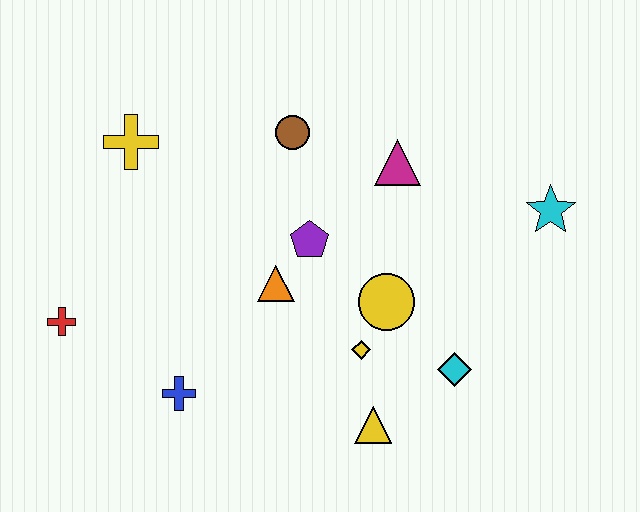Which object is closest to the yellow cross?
The brown circle is closest to the yellow cross.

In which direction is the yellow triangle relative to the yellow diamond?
The yellow triangle is below the yellow diamond.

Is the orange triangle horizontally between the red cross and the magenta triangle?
Yes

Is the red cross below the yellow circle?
Yes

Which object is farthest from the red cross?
The cyan star is farthest from the red cross.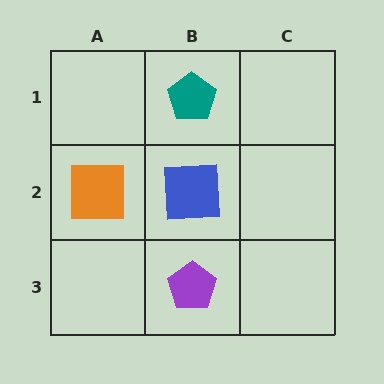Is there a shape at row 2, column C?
No, that cell is empty.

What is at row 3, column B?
A purple pentagon.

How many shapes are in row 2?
2 shapes.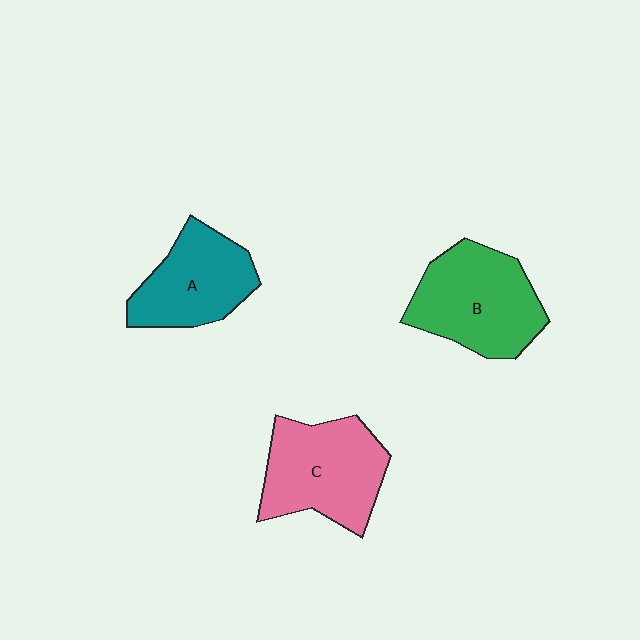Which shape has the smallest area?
Shape A (teal).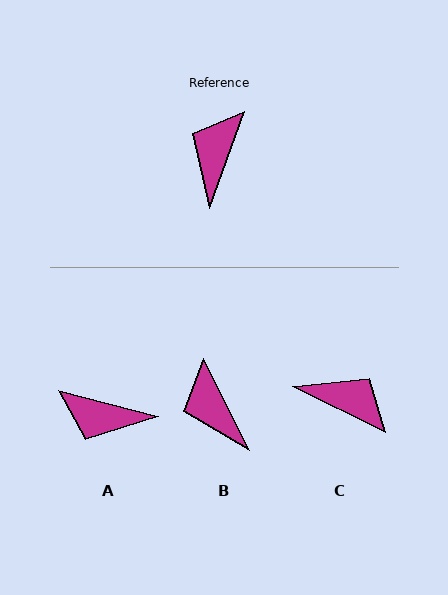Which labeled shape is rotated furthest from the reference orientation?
C, about 97 degrees away.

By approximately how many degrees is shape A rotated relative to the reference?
Approximately 95 degrees counter-clockwise.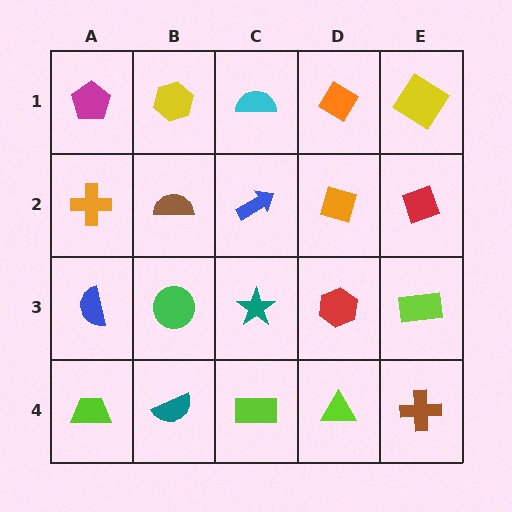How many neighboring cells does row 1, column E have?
2.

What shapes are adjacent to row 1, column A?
An orange cross (row 2, column A), a yellow hexagon (row 1, column B).